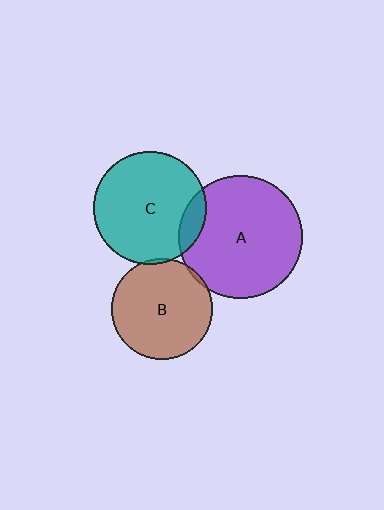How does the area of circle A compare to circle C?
Approximately 1.2 times.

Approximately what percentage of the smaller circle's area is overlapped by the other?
Approximately 5%.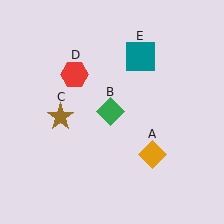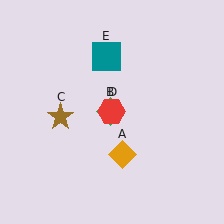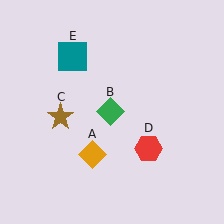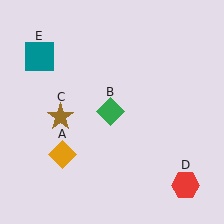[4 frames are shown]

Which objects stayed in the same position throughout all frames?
Green diamond (object B) and brown star (object C) remained stationary.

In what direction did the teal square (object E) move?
The teal square (object E) moved left.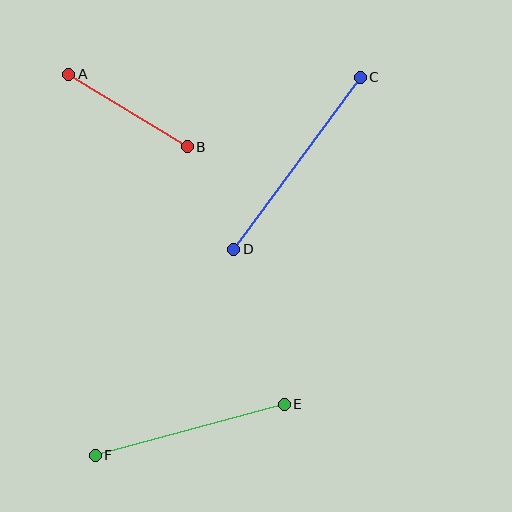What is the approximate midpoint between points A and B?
The midpoint is at approximately (128, 111) pixels.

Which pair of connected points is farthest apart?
Points C and D are farthest apart.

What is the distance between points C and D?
The distance is approximately 213 pixels.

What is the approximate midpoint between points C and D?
The midpoint is at approximately (297, 163) pixels.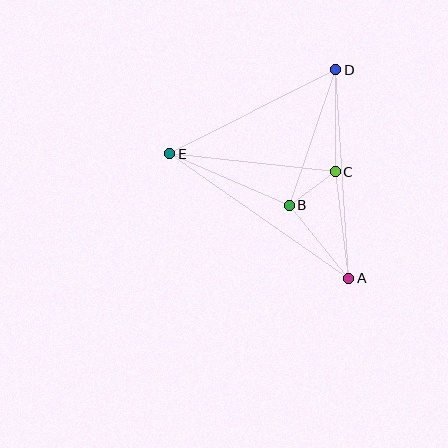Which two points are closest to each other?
Points B and C are closest to each other.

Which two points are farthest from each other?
Points A and E are farthest from each other.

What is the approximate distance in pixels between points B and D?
The distance between B and D is approximately 143 pixels.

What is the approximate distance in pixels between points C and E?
The distance between C and E is approximately 166 pixels.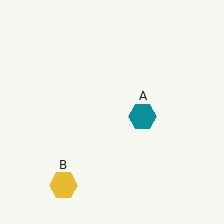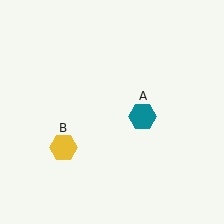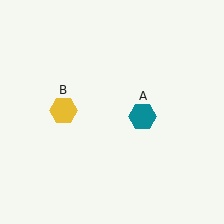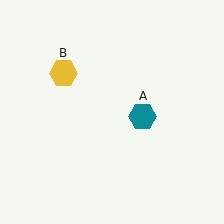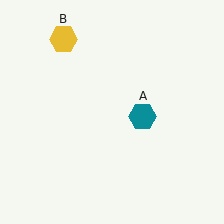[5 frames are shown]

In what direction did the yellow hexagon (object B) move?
The yellow hexagon (object B) moved up.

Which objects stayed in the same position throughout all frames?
Teal hexagon (object A) remained stationary.